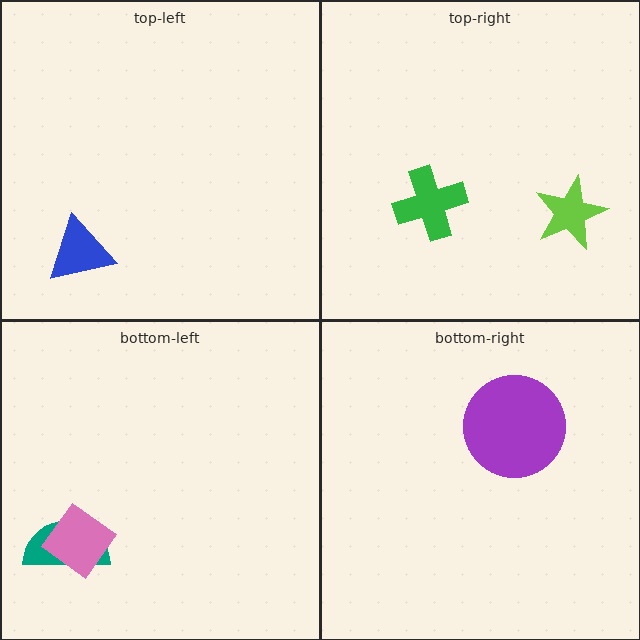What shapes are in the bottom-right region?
The purple circle.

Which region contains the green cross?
The top-right region.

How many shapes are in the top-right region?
2.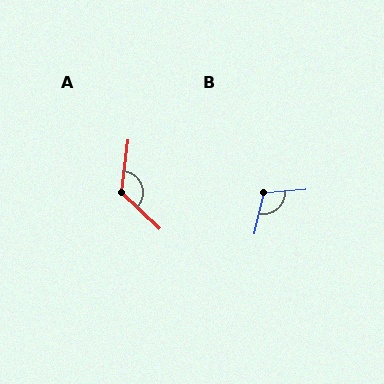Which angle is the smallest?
B, at approximately 107 degrees.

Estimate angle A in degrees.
Approximately 126 degrees.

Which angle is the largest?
A, at approximately 126 degrees.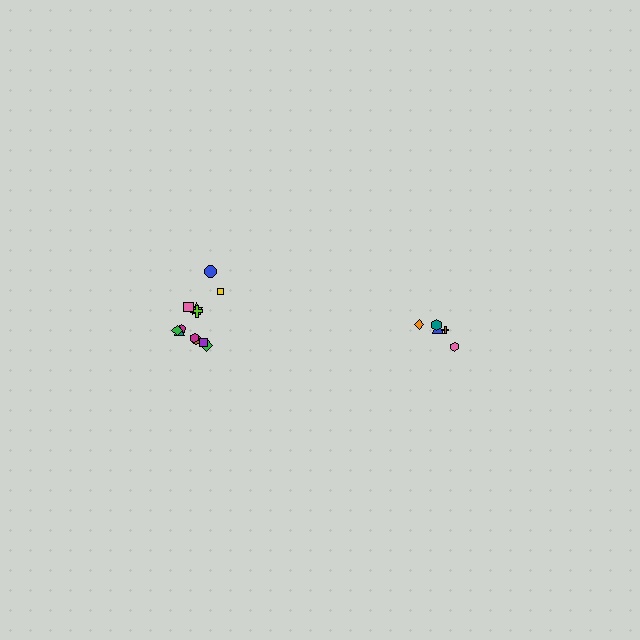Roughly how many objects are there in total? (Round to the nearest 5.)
Roughly 15 objects in total.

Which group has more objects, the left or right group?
The left group.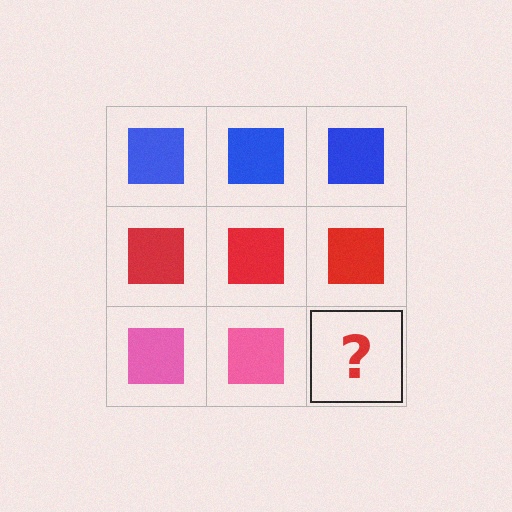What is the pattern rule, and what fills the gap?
The rule is that each row has a consistent color. The gap should be filled with a pink square.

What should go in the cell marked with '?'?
The missing cell should contain a pink square.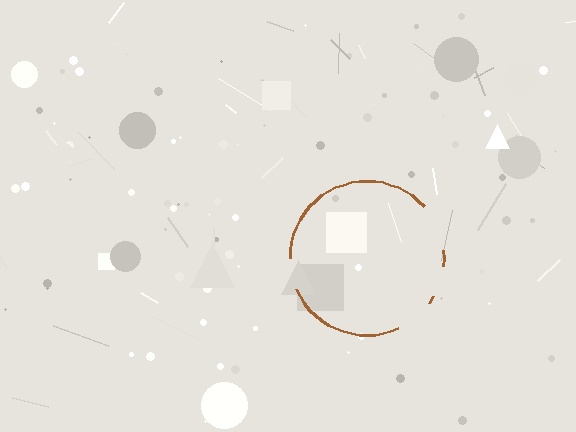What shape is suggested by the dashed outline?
The dashed outline suggests a circle.